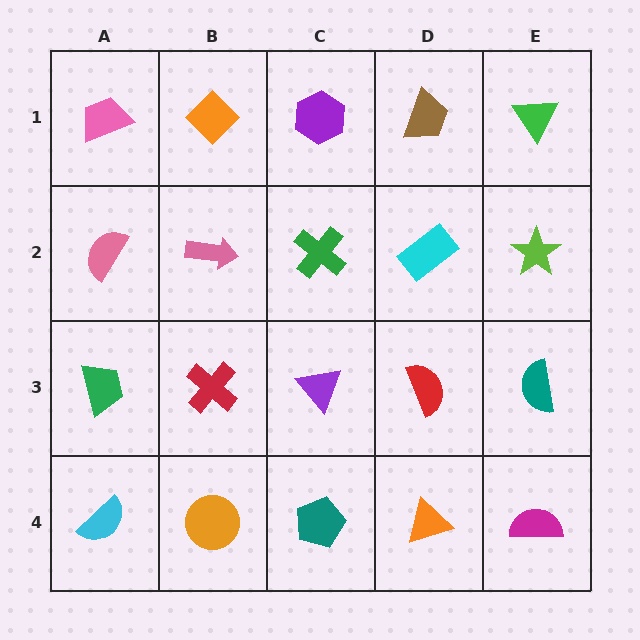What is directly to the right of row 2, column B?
A green cross.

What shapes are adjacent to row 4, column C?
A purple triangle (row 3, column C), an orange circle (row 4, column B), an orange triangle (row 4, column D).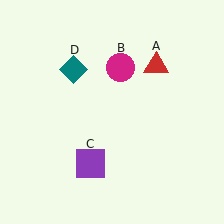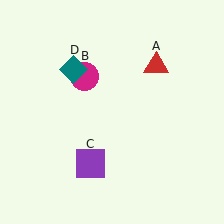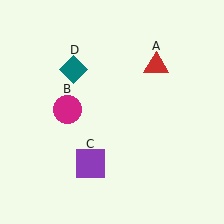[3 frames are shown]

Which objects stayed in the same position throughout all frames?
Red triangle (object A) and purple square (object C) and teal diamond (object D) remained stationary.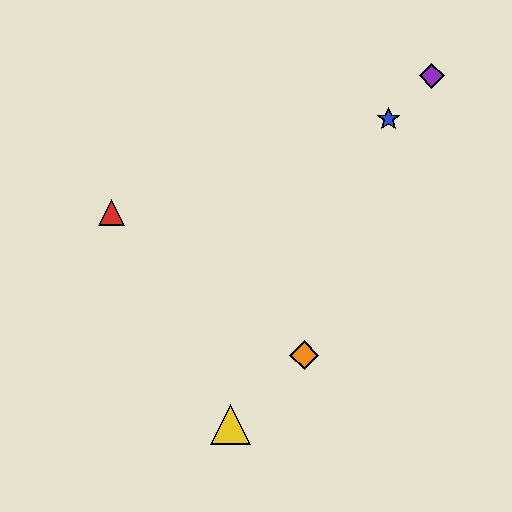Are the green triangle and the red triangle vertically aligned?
No, the green triangle is at x≈230 and the red triangle is at x≈111.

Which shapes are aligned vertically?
The green triangle, the yellow triangle are aligned vertically.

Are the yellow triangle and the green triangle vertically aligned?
Yes, both are at x≈230.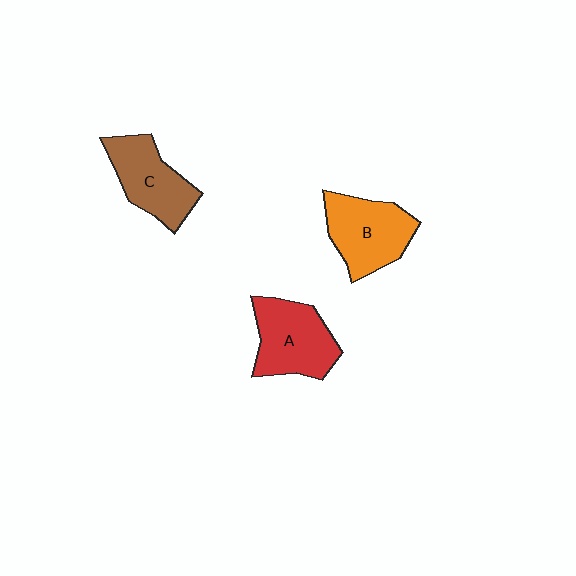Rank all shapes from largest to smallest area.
From largest to smallest: A (red), B (orange), C (brown).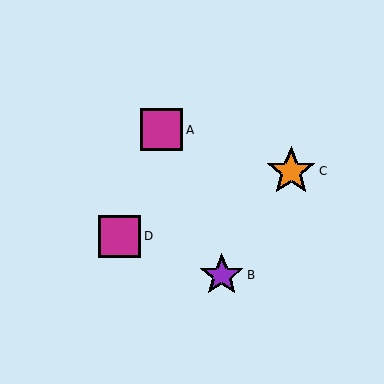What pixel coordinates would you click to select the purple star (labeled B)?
Click at (222, 275) to select the purple star B.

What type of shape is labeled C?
Shape C is an orange star.